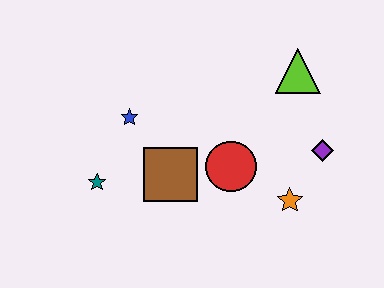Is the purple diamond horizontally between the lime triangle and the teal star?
No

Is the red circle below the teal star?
No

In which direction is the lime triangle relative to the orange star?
The lime triangle is above the orange star.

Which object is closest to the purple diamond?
The orange star is closest to the purple diamond.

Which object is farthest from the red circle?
The teal star is farthest from the red circle.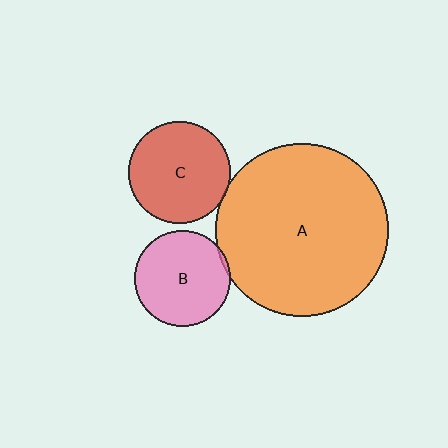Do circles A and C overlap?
Yes.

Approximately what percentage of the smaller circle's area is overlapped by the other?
Approximately 5%.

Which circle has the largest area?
Circle A (orange).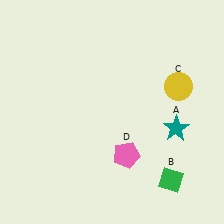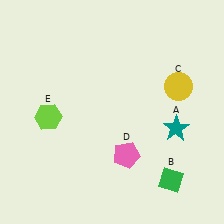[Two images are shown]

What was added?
A lime hexagon (E) was added in Image 2.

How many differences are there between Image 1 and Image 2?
There is 1 difference between the two images.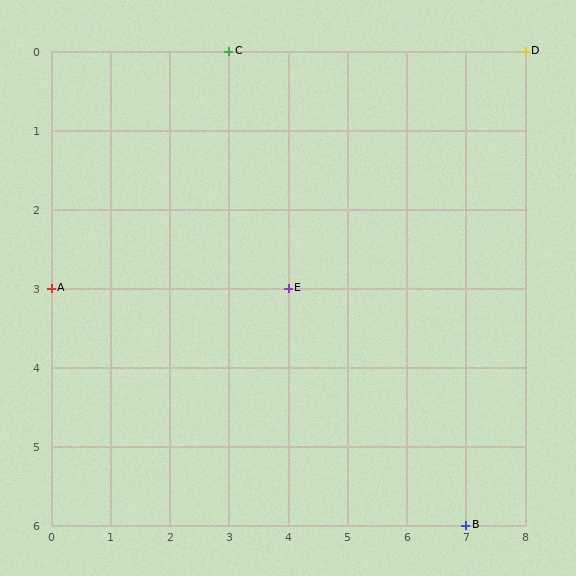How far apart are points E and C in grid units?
Points E and C are 1 column and 3 rows apart (about 3.2 grid units diagonally).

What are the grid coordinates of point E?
Point E is at grid coordinates (4, 3).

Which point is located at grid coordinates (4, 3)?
Point E is at (4, 3).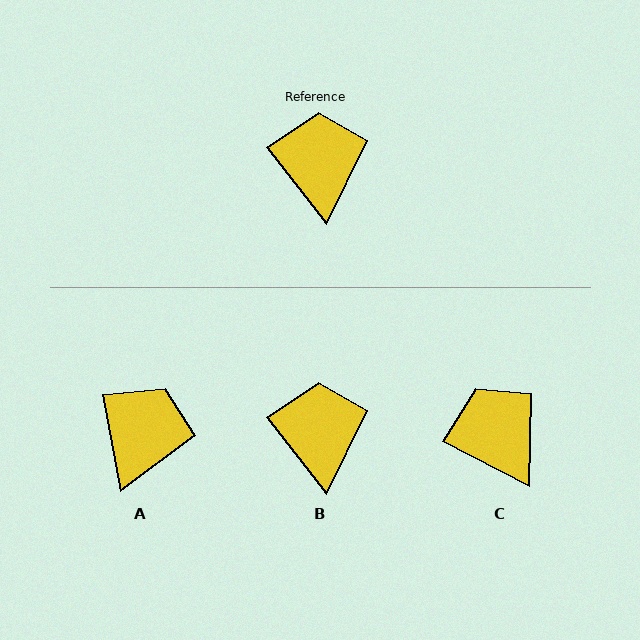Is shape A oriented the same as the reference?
No, it is off by about 28 degrees.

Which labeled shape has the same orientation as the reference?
B.